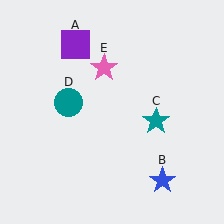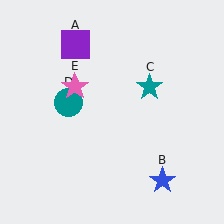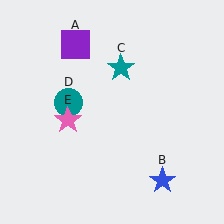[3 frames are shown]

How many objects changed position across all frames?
2 objects changed position: teal star (object C), pink star (object E).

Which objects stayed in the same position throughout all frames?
Purple square (object A) and blue star (object B) and teal circle (object D) remained stationary.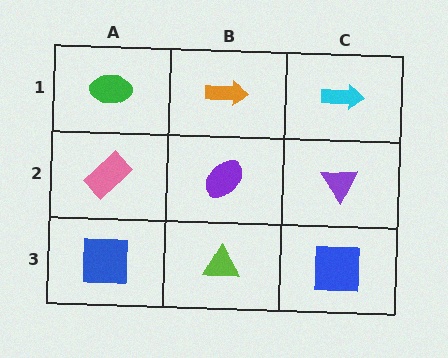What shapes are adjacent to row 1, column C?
A purple triangle (row 2, column C), an orange arrow (row 1, column B).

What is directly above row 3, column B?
A purple ellipse.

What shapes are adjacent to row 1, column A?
A pink rectangle (row 2, column A), an orange arrow (row 1, column B).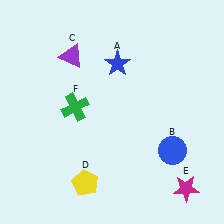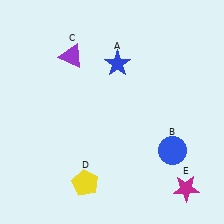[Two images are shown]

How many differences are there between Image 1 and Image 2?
There is 1 difference between the two images.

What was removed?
The green cross (F) was removed in Image 2.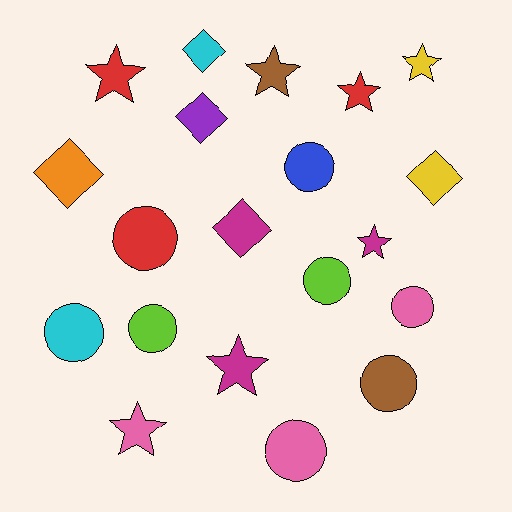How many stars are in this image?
There are 7 stars.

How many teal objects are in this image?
There are no teal objects.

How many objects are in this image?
There are 20 objects.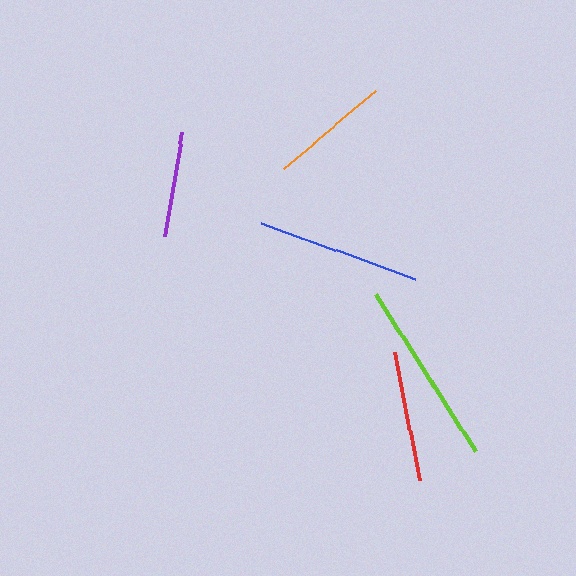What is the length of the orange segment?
The orange segment is approximately 121 pixels long.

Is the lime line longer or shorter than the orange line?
The lime line is longer than the orange line.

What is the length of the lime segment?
The lime segment is approximately 186 pixels long.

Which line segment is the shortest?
The purple line is the shortest at approximately 105 pixels.